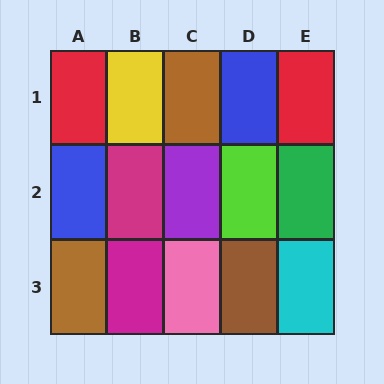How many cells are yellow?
1 cell is yellow.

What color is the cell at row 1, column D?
Blue.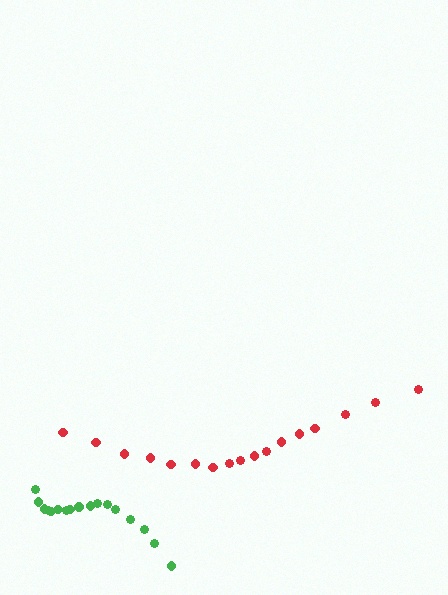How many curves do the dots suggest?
There are 2 distinct paths.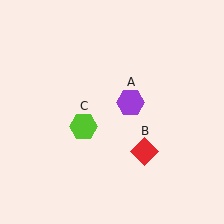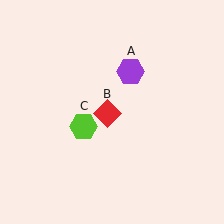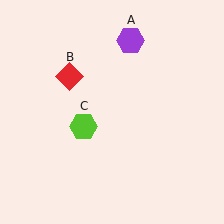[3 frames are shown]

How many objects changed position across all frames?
2 objects changed position: purple hexagon (object A), red diamond (object B).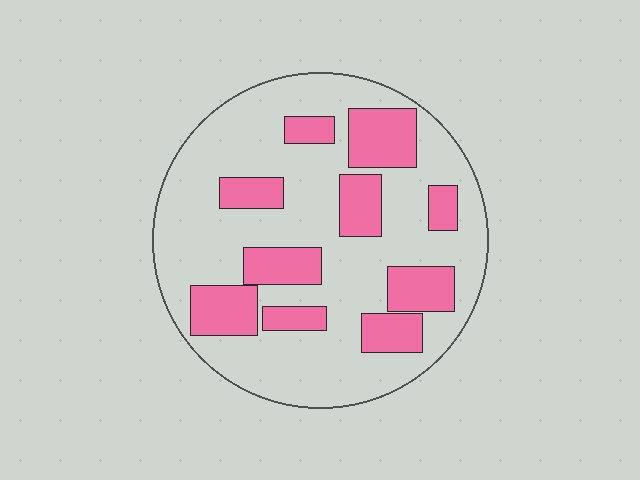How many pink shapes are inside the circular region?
10.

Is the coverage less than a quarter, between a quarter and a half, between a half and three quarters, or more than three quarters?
Between a quarter and a half.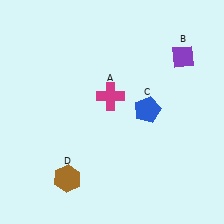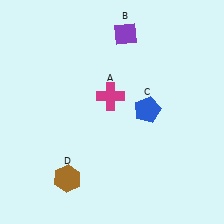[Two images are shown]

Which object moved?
The purple diamond (B) moved left.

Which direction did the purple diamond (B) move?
The purple diamond (B) moved left.